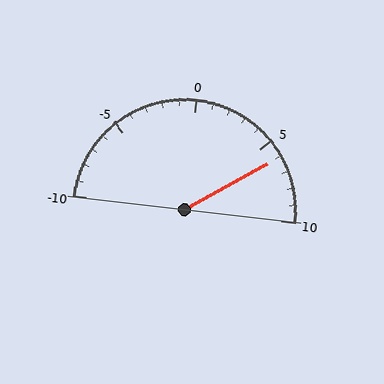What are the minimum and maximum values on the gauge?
The gauge ranges from -10 to 10.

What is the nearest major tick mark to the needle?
The nearest major tick mark is 5.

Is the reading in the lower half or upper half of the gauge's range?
The reading is in the upper half of the range (-10 to 10).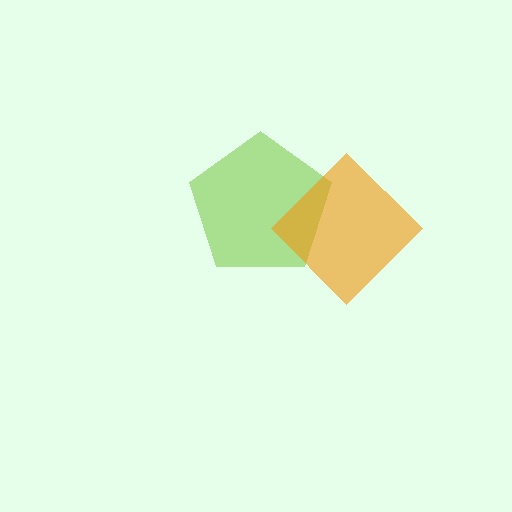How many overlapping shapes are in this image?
There are 2 overlapping shapes in the image.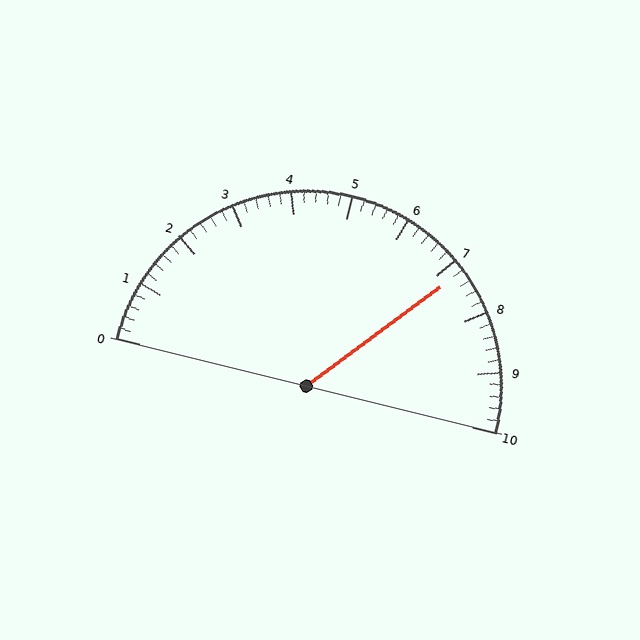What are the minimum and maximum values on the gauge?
The gauge ranges from 0 to 10.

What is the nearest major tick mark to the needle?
The nearest major tick mark is 7.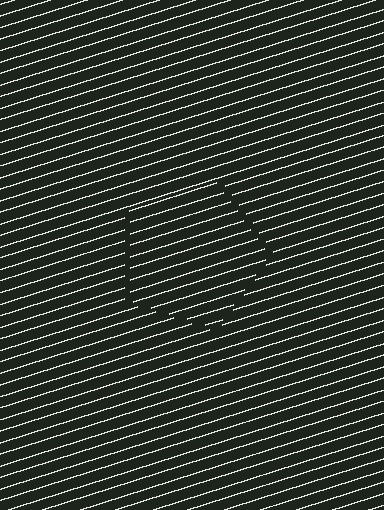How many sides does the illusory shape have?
5 sides — the line-ends trace a pentagon.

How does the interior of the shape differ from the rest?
The interior of the shape contains the same grating, shifted by half a period — the contour is defined by the phase discontinuity where line-ends from the inner and outer gratings abut.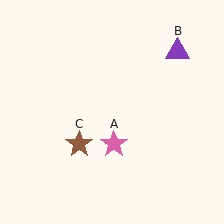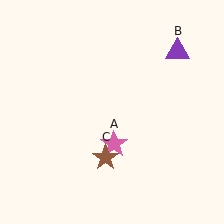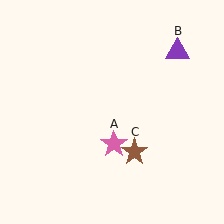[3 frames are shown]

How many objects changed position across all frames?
1 object changed position: brown star (object C).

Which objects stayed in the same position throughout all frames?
Pink star (object A) and purple triangle (object B) remained stationary.